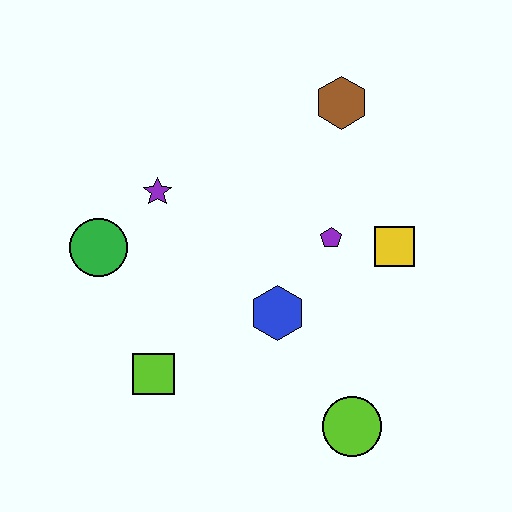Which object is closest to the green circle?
The purple star is closest to the green circle.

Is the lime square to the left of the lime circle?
Yes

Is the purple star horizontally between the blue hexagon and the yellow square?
No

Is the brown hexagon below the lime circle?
No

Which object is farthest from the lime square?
The brown hexagon is farthest from the lime square.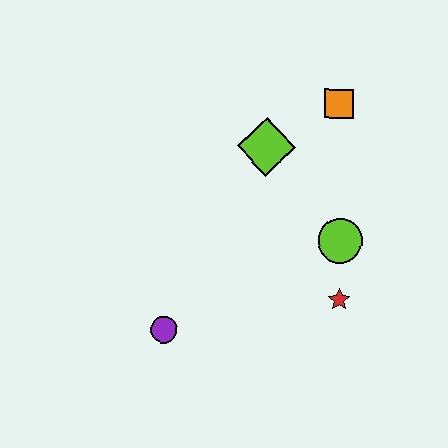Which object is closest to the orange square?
The lime diamond is closest to the orange square.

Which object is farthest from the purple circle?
The orange square is farthest from the purple circle.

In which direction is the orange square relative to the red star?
The orange square is above the red star.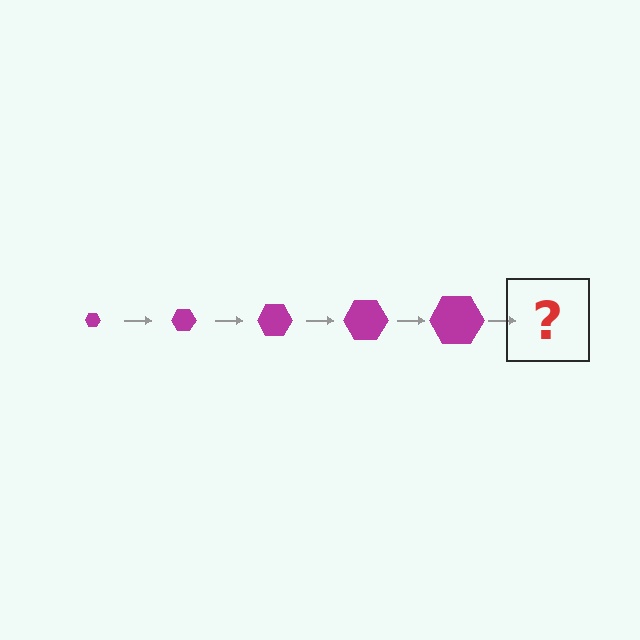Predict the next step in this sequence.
The next step is a magenta hexagon, larger than the previous one.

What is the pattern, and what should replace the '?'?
The pattern is that the hexagon gets progressively larger each step. The '?' should be a magenta hexagon, larger than the previous one.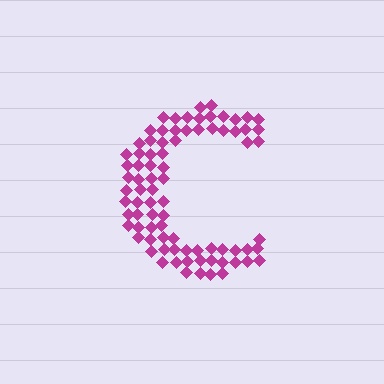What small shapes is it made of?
It is made of small diamonds.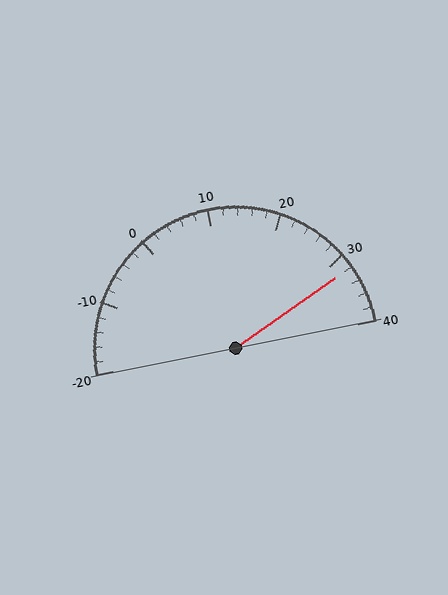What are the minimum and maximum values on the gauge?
The gauge ranges from -20 to 40.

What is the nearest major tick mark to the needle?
The nearest major tick mark is 30.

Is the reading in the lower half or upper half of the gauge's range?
The reading is in the upper half of the range (-20 to 40).